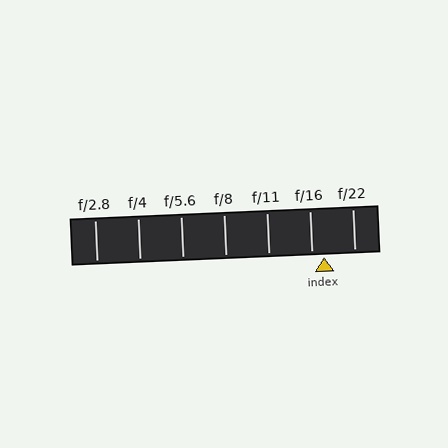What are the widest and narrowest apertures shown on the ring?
The widest aperture shown is f/2.8 and the narrowest is f/22.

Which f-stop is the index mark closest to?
The index mark is closest to f/16.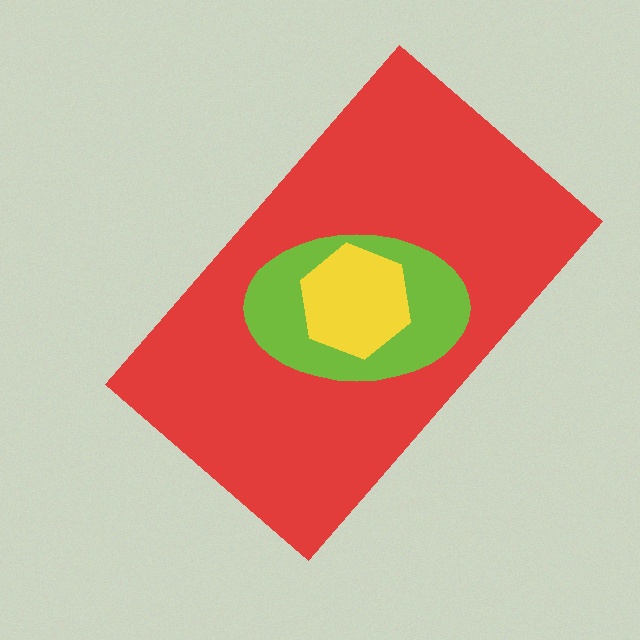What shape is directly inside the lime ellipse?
The yellow hexagon.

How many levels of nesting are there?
3.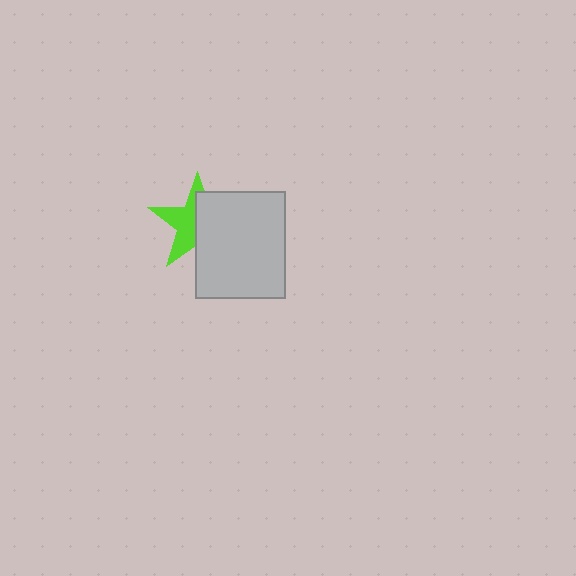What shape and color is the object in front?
The object in front is a light gray rectangle.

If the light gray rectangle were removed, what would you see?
You would see the complete lime star.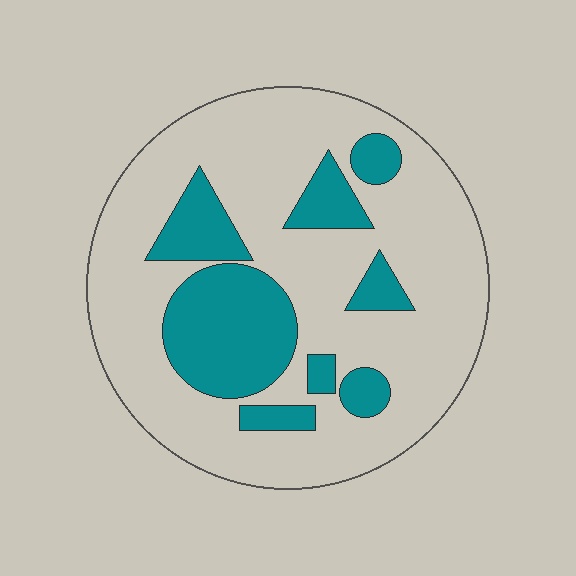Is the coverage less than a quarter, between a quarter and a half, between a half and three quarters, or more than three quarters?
Between a quarter and a half.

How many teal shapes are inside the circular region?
8.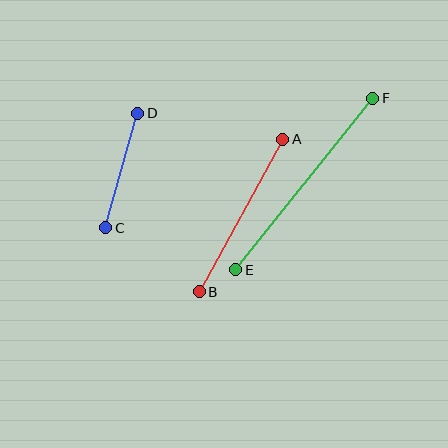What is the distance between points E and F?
The distance is approximately 220 pixels.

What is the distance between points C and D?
The distance is approximately 119 pixels.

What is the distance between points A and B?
The distance is approximately 174 pixels.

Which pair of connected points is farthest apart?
Points E and F are farthest apart.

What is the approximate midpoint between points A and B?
The midpoint is at approximately (241, 216) pixels.